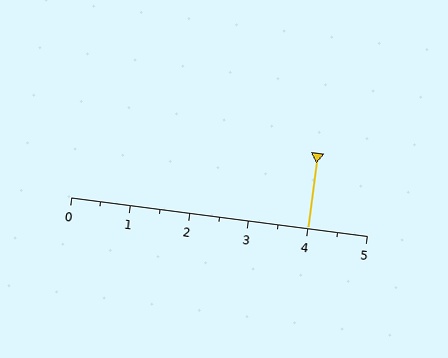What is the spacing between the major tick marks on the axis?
The major ticks are spaced 1 apart.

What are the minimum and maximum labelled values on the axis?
The axis runs from 0 to 5.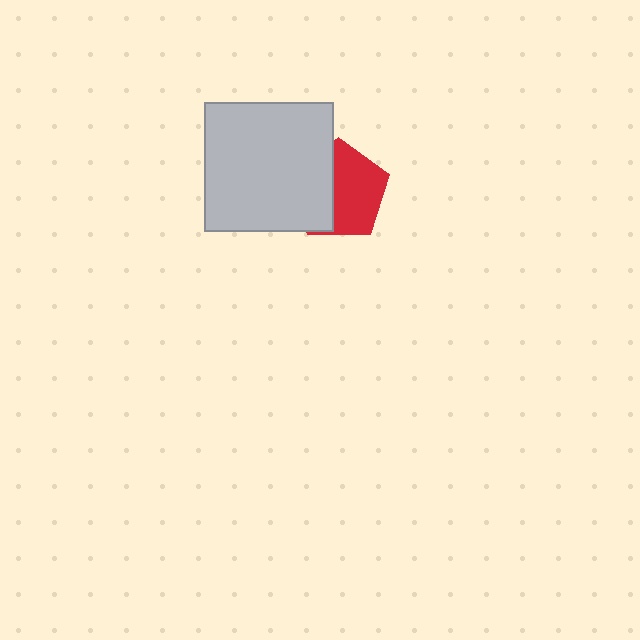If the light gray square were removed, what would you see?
You would see the complete red pentagon.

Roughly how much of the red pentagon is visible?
About half of it is visible (roughly 59%).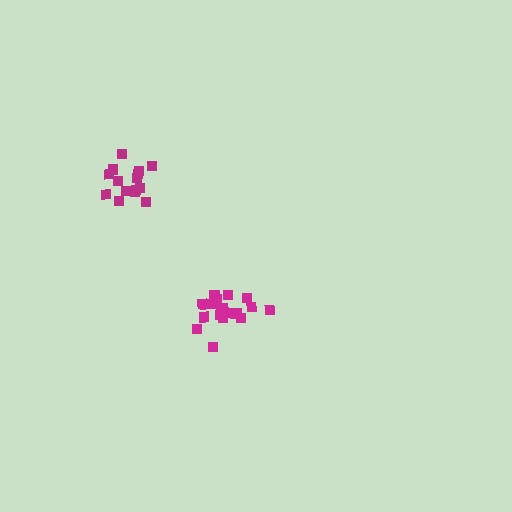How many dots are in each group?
Group 1: 20 dots, Group 2: 15 dots (35 total).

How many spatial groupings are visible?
There are 2 spatial groupings.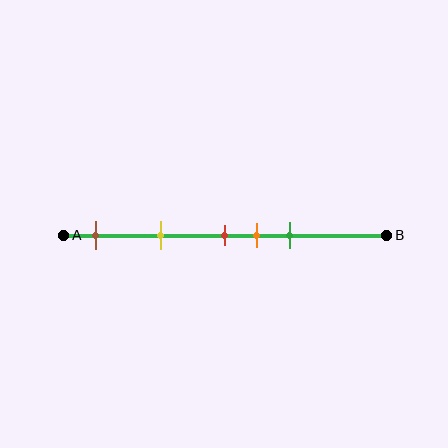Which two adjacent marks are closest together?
The red and orange marks are the closest adjacent pair.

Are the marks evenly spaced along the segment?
No, the marks are not evenly spaced.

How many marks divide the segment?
There are 5 marks dividing the segment.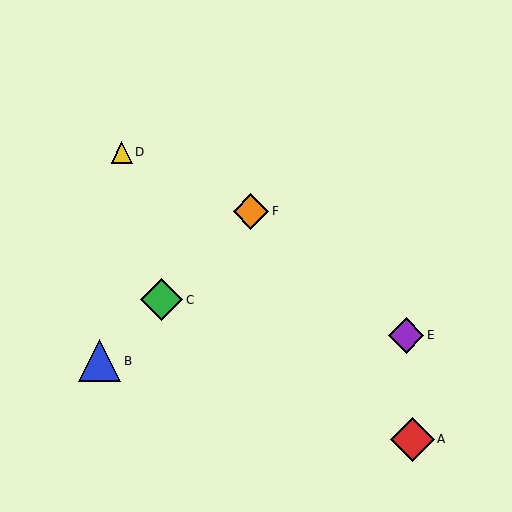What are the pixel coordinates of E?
Object E is at (406, 335).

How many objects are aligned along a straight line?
3 objects (B, C, F) are aligned along a straight line.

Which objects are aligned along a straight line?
Objects B, C, F are aligned along a straight line.